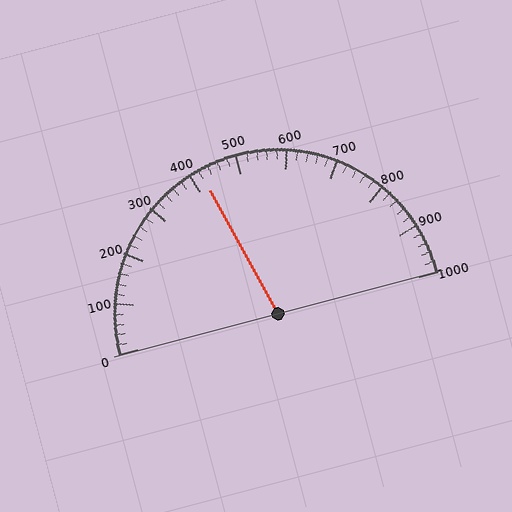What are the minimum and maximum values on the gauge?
The gauge ranges from 0 to 1000.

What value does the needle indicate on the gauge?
The needle indicates approximately 420.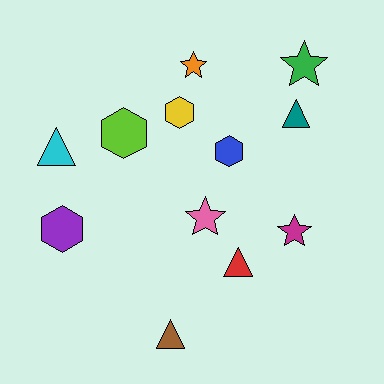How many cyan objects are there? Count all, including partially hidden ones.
There is 1 cyan object.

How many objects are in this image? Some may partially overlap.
There are 12 objects.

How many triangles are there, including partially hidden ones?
There are 4 triangles.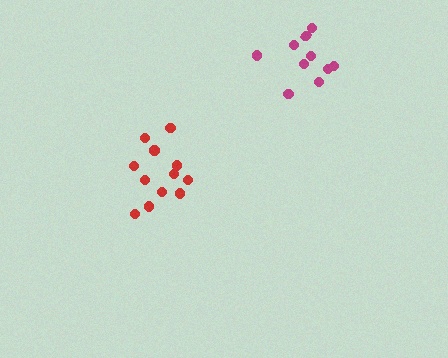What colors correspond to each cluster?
The clusters are colored: red, magenta.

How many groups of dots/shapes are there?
There are 2 groups.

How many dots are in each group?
Group 1: 12 dots, Group 2: 10 dots (22 total).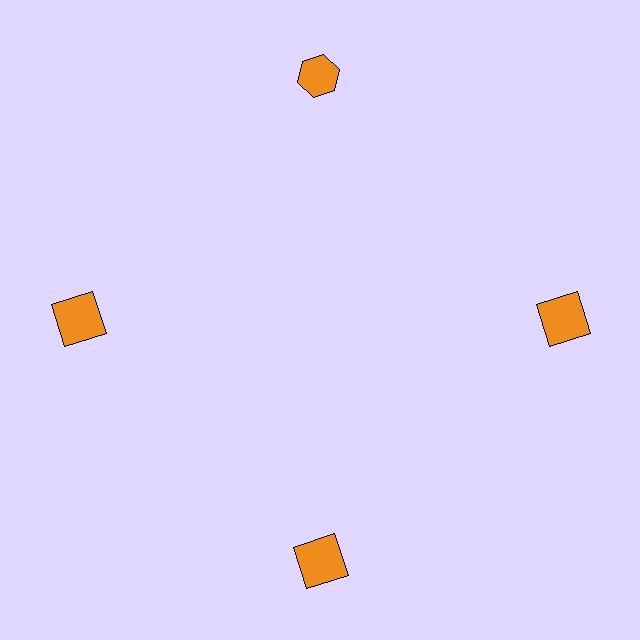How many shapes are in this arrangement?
There are 4 shapes arranged in a ring pattern.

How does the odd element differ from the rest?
It has a different shape: hexagon instead of square.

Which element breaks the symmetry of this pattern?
The orange hexagon at roughly the 12 o'clock position breaks the symmetry. All other shapes are orange squares.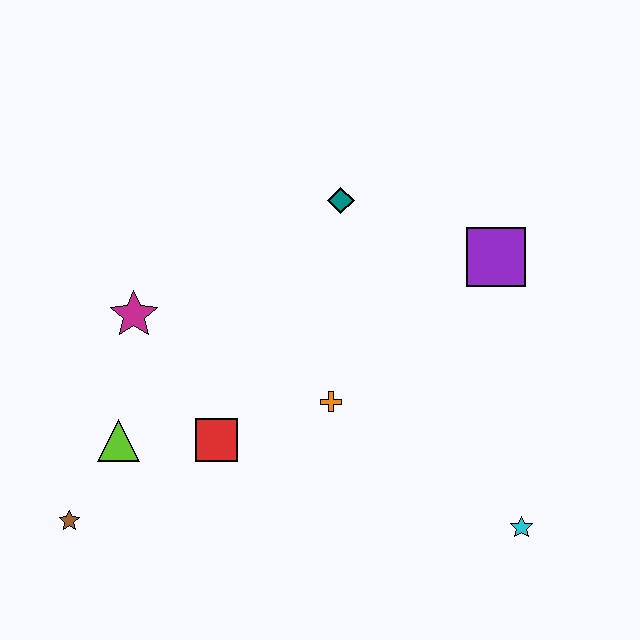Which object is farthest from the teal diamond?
The brown star is farthest from the teal diamond.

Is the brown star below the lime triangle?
Yes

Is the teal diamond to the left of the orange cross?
No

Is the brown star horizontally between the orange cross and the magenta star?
No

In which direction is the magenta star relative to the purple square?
The magenta star is to the left of the purple square.